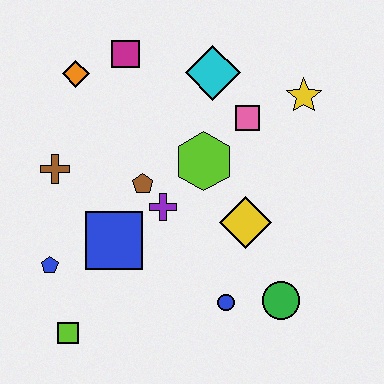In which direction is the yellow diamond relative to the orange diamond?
The yellow diamond is to the right of the orange diamond.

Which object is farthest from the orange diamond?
The green circle is farthest from the orange diamond.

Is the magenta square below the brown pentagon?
No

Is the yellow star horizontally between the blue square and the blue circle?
No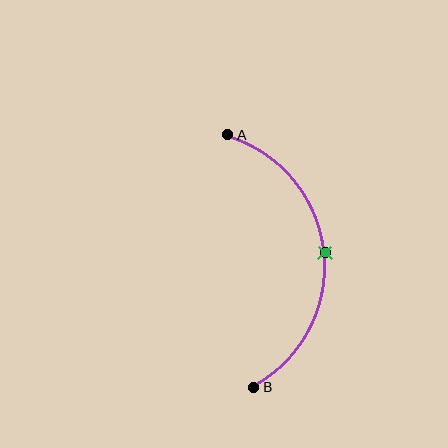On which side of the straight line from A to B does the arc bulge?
The arc bulges to the right of the straight line connecting A and B.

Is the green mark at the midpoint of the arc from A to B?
Yes. The green mark lies on the arc at equal arc-length from both A and B — it is the arc midpoint.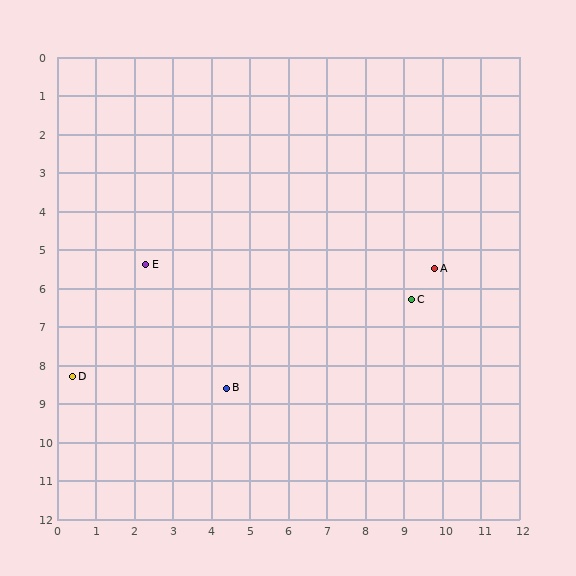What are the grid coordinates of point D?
Point D is at approximately (0.4, 8.3).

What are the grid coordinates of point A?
Point A is at approximately (9.8, 5.5).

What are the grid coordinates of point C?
Point C is at approximately (9.2, 6.3).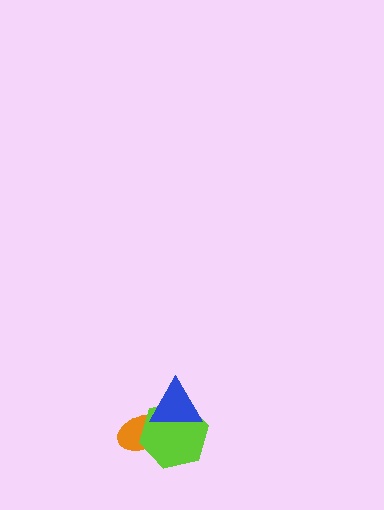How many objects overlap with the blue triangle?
2 objects overlap with the blue triangle.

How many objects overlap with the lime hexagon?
2 objects overlap with the lime hexagon.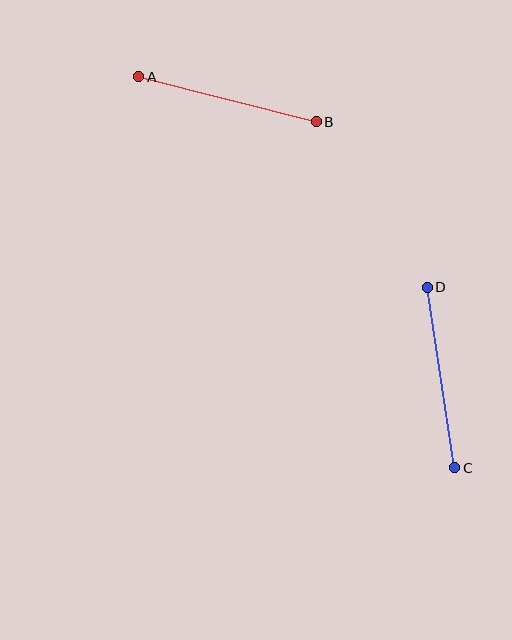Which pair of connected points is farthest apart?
Points A and B are farthest apart.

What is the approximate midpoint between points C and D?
The midpoint is at approximately (441, 378) pixels.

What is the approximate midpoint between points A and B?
The midpoint is at approximately (228, 99) pixels.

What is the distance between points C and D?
The distance is approximately 183 pixels.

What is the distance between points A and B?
The distance is approximately 183 pixels.